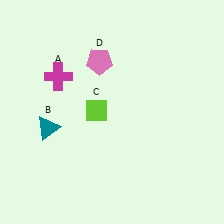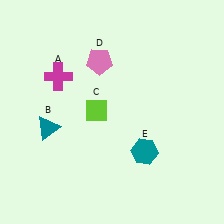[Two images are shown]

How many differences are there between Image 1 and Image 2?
There is 1 difference between the two images.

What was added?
A teal hexagon (E) was added in Image 2.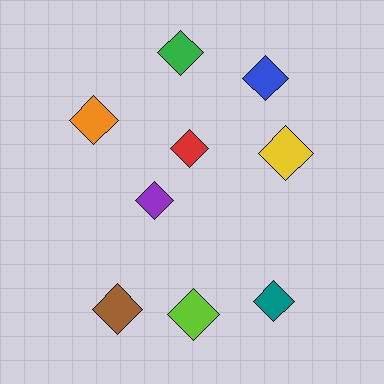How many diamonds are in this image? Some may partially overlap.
There are 9 diamonds.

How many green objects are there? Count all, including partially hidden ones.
There is 1 green object.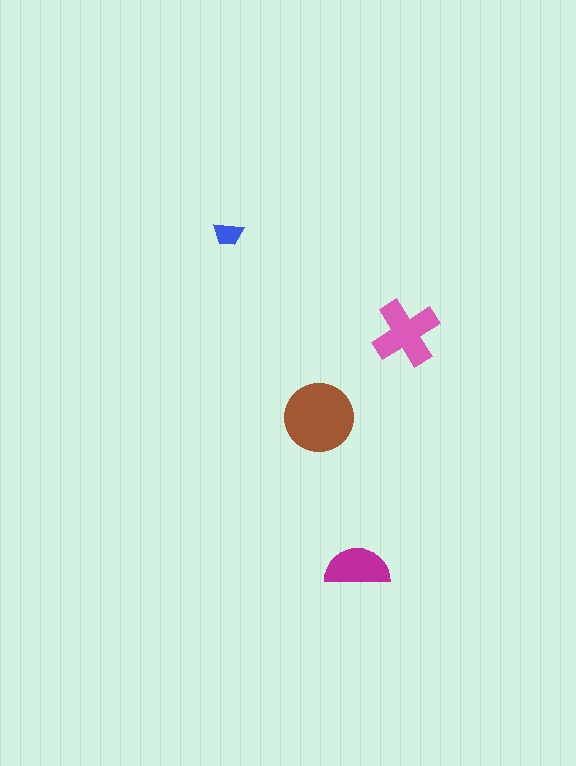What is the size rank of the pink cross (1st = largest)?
2nd.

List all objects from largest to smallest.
The brown circle, the pink cross, the magenta semicircle, the blue trapezoid.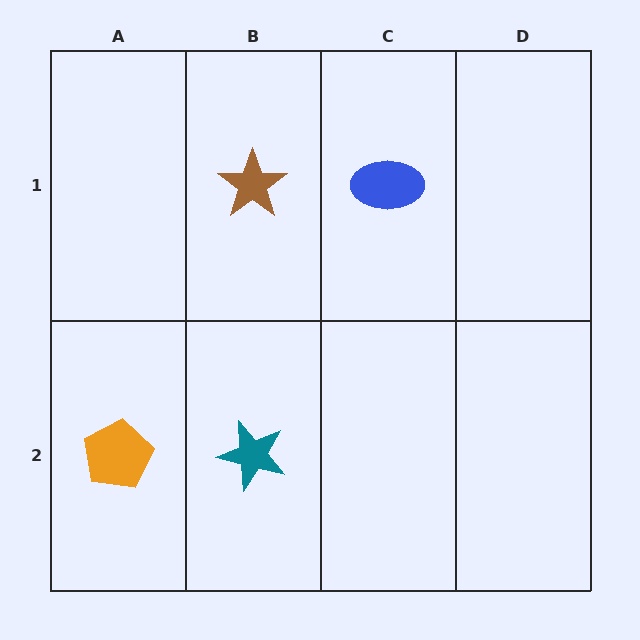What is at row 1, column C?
A blue ellipse.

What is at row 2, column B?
A teal star.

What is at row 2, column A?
An orange pentagon.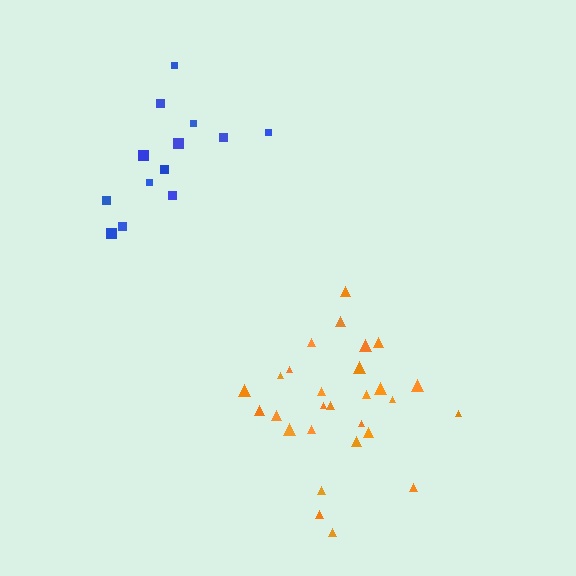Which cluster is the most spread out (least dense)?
Blue.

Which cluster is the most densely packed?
Orange.